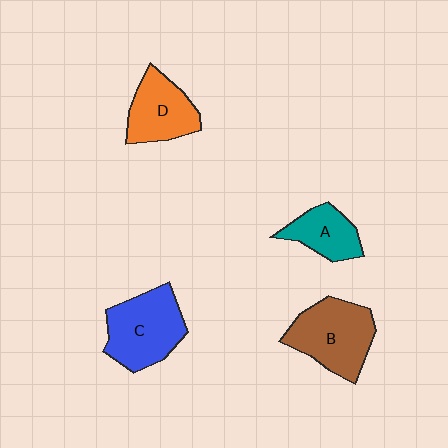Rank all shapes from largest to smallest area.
From largest to smallest: B (brown), C (blue), D (orange), A (teal).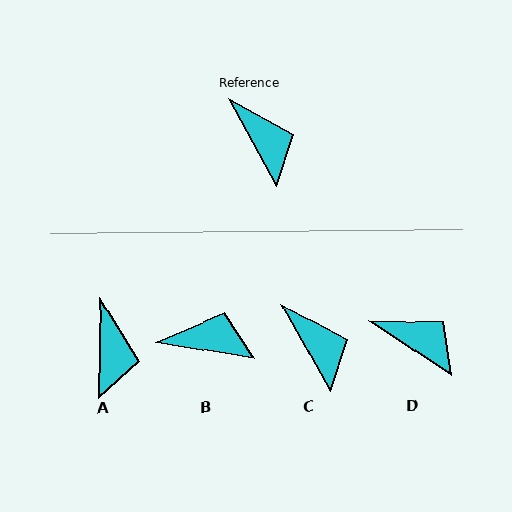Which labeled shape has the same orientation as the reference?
C.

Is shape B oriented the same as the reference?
No, it is off by about 51 degrees.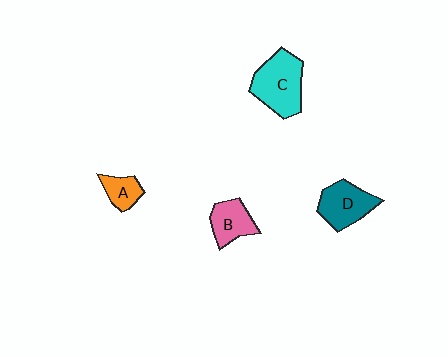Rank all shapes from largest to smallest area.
From largest to smallest: C (cyan), D (teal), B (pink), A (orange).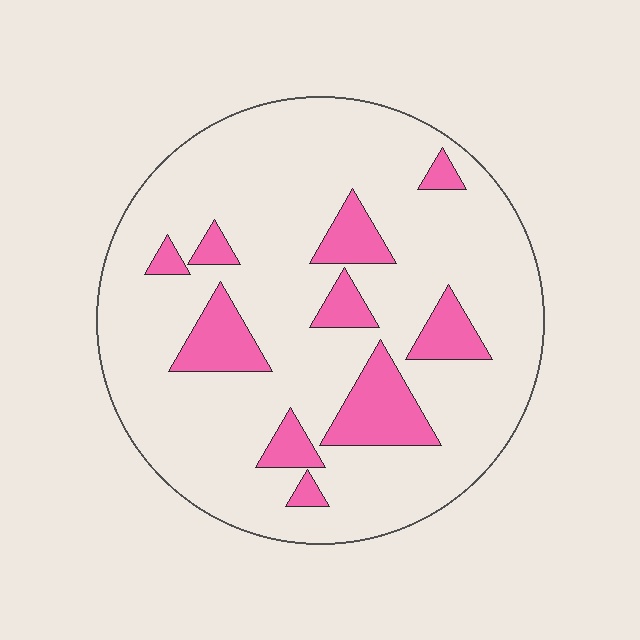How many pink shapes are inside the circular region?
10.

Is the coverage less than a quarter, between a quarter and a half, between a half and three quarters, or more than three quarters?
Less than a quarter.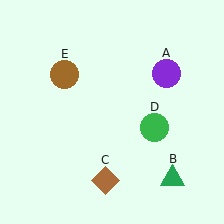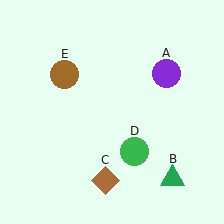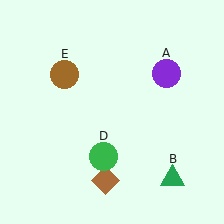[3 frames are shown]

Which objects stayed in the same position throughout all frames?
Purple circle (object A) and green triangle (object B) and brown diamond (object C) and brown circle (object E) remained stationary.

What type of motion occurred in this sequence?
The green circle (object D) rotated clockwise around the center of the scene.